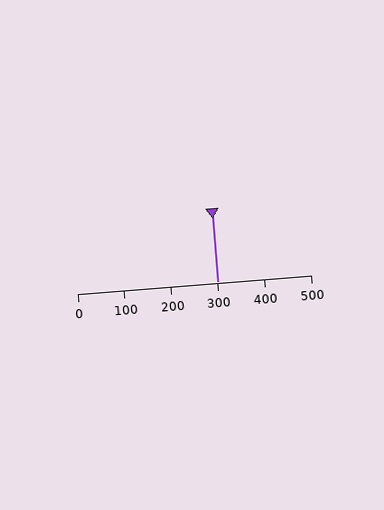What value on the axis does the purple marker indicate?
The marker indicates approximately 300.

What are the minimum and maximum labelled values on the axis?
The axis runs from 0 to 500.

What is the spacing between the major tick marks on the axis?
The major ticks are spaced 100 apart.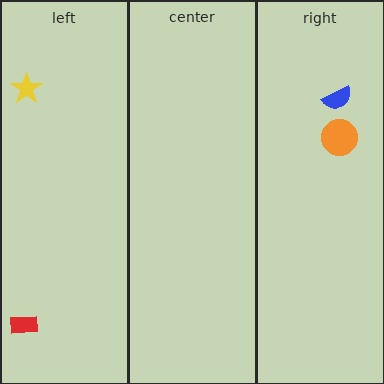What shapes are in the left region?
The yellow star, the red rectangle.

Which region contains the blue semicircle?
The right region.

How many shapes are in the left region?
2.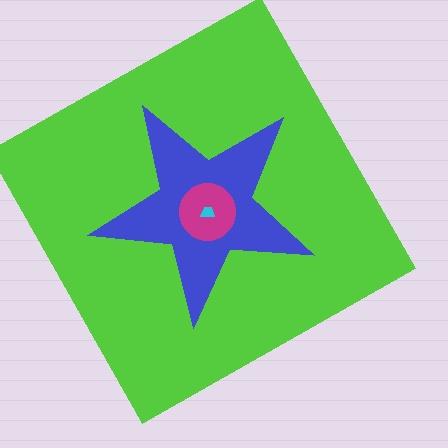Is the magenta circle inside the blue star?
Yes.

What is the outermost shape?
The lime square.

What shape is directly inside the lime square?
The blue star.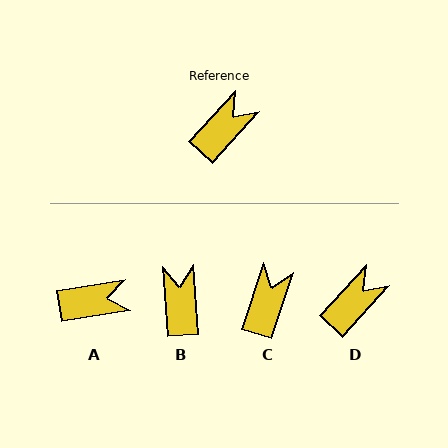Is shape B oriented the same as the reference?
No, it is off by about 47 degrees.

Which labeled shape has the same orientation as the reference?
D.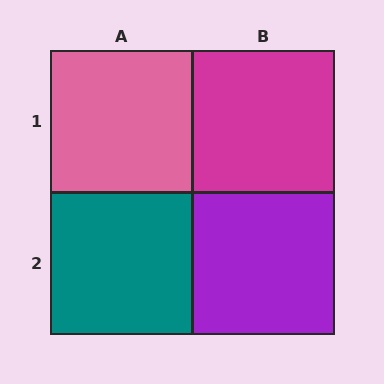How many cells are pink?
1 cell is pink.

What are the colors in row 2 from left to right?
Teal, purple.